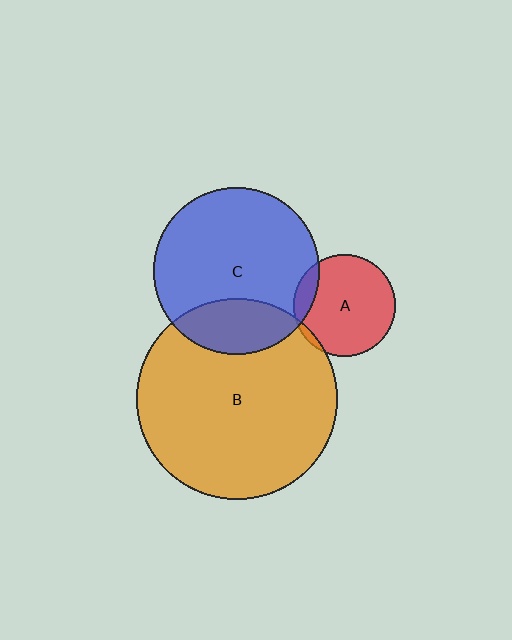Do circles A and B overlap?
Yes.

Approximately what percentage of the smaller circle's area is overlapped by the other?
Approximately 5%.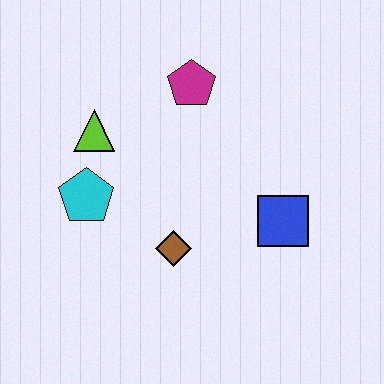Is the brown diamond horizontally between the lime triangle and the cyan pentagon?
No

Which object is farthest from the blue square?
The lime triangle is farthest from the blue square.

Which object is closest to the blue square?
The brown diamond is closest to the blue square.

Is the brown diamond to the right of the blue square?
No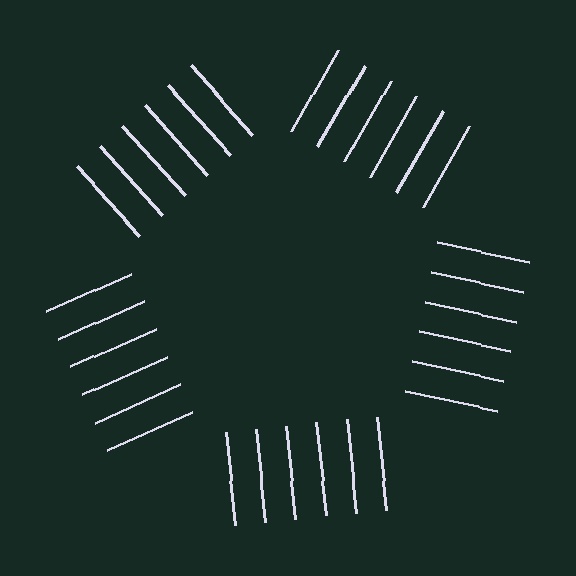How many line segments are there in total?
30 — 6 along each of the 5 edges.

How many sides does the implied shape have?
5 sides — the line-ends trace a pentagon.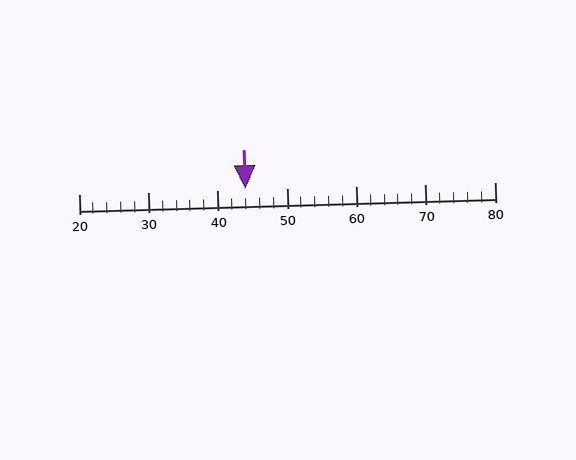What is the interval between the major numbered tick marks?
The major tick marks are spaced 10 units apart.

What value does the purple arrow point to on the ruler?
The purple arrow points to approximately 44.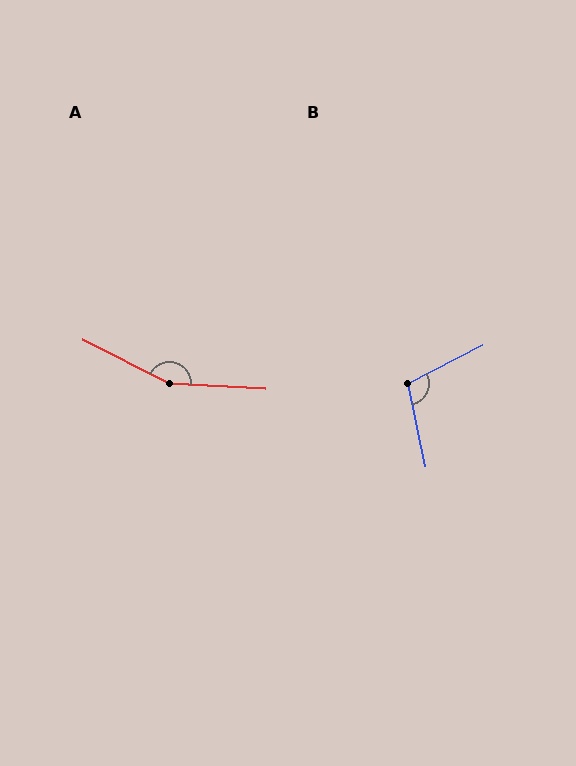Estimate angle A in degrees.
Approximately 157 degrees.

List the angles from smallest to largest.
B (105°), A (157°).